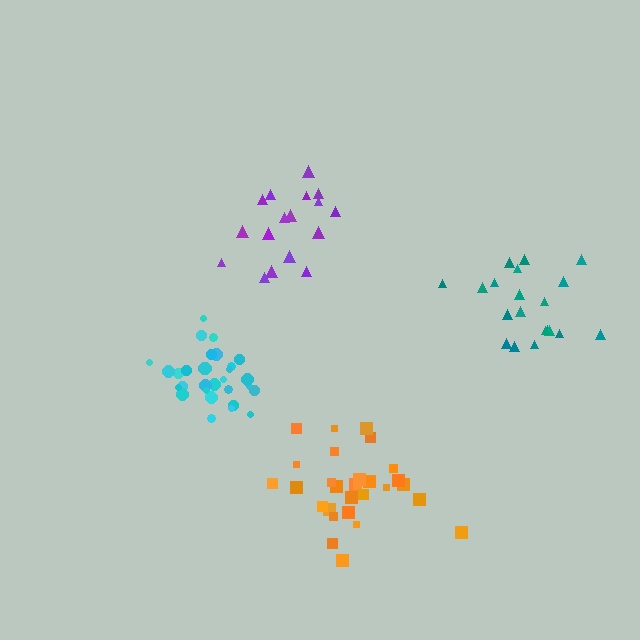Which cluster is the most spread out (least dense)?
Teal.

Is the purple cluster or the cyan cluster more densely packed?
Cyan.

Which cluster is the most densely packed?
Cyan.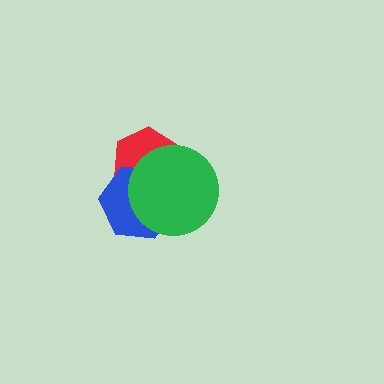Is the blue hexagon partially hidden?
Yes, it is partially covered by another shape.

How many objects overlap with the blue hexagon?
2 objects overlap with the blue hexagon.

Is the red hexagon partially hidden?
Yes, it is partially covered by another shape.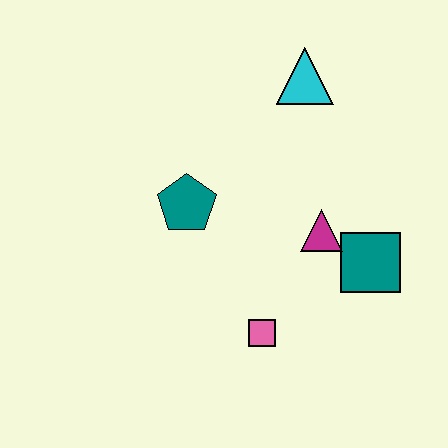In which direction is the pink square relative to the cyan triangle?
The pink square is below the cyan triangle.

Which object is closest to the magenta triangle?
The teal square is closest to the magenta triangle.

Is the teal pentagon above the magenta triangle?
Yes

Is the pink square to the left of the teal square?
Yes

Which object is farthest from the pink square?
The cyan triangle is farthest from the pink square.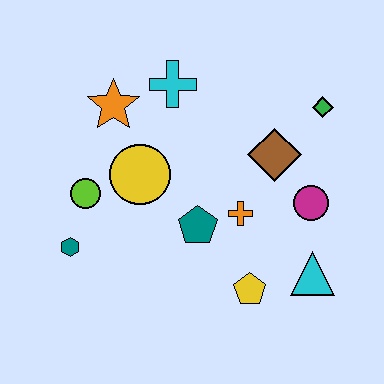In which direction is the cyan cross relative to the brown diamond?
The cyan cross is to the left of the brown diamond.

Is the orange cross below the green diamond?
Yes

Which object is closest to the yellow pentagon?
The cyan triangle is closest to the yellow pentagon.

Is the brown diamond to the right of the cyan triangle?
No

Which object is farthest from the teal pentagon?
The green diamond is farthest from the teal pentagon.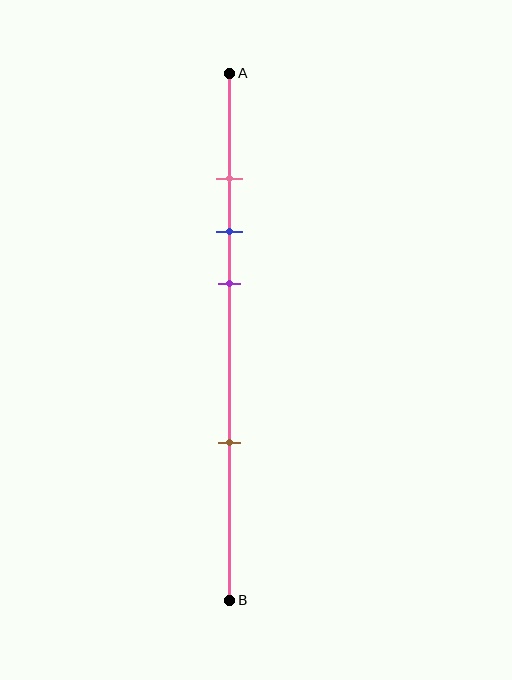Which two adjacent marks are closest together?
The pink and blue marks are the closest adjacent pair.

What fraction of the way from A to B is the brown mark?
The brown mark is approximately 70% (0.7) of the way from A to B.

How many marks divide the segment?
There are 4 marks dividing the segment.